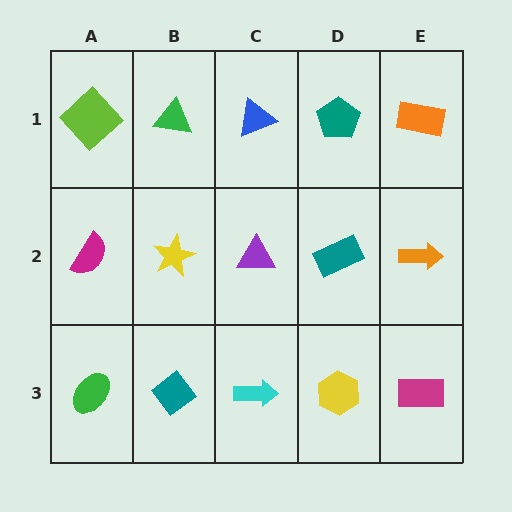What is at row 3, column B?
A teal diamond.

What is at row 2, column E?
An orange arrow.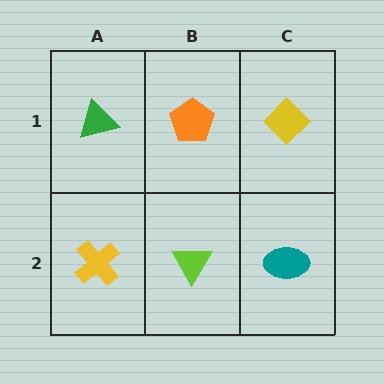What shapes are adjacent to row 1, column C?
A teal ellipse (row 2, column C), an orange pentagon (row 1, column B).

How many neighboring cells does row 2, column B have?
3.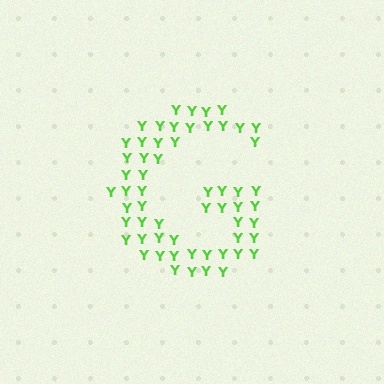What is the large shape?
The large shape is the letter G.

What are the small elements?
The small elements are letter Y's.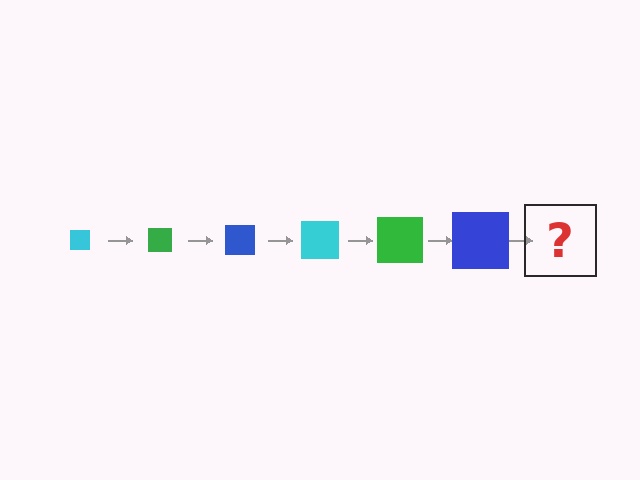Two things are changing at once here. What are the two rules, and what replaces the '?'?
The two rules are that the square grows larger each step and the color cycles through cyan, green, and blue. The '?' should be a cyan square, larger than the previous one.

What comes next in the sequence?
The next element should be a cyan square, larger than the previous one.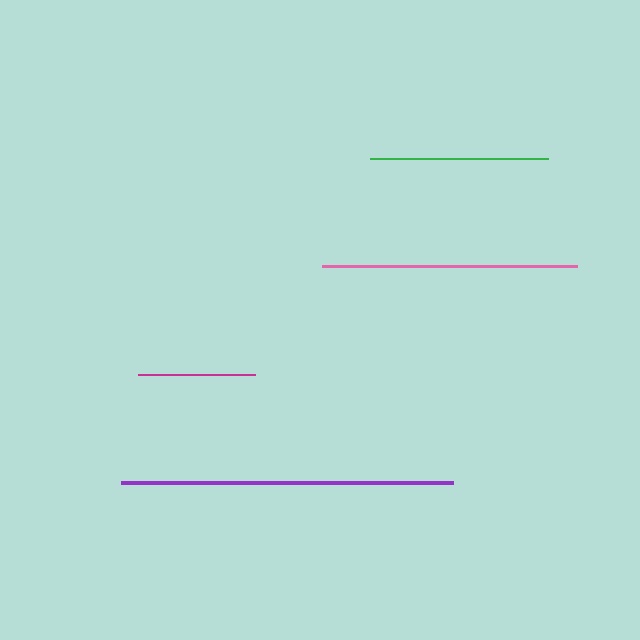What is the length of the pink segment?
The pink segment is approximately 255 pixels long.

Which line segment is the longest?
The purple line is the longest at approximately 331 pixels.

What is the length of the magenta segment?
The magenta segment is approximately 117 pixels long.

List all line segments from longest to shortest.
From longest to shortest: purple, pink, green, magenta.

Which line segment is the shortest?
The magenta line is the shortest at approximately 117 pixels.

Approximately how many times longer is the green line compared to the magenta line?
The green line is approximately 1.5 times the length of the magenta line.